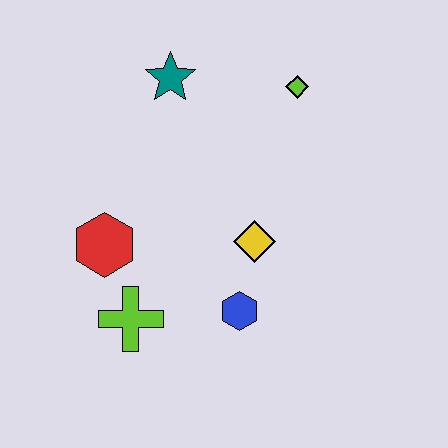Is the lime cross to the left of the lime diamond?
Yes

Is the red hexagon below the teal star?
Yes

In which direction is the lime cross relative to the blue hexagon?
The lime cross is to the left of the blue hexagon.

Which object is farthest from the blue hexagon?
The teal star is farthest from the blue hexagon.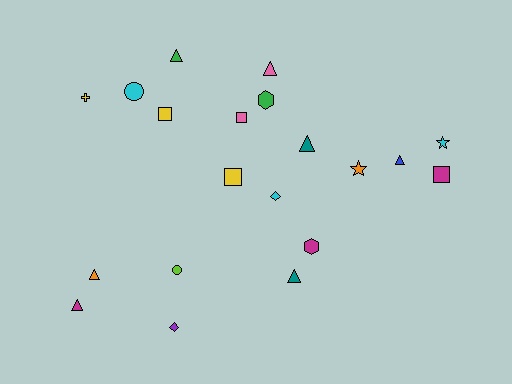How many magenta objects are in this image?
There are 3 magenta objects.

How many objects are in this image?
There are 20 objects.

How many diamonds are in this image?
There are 2 diamonds.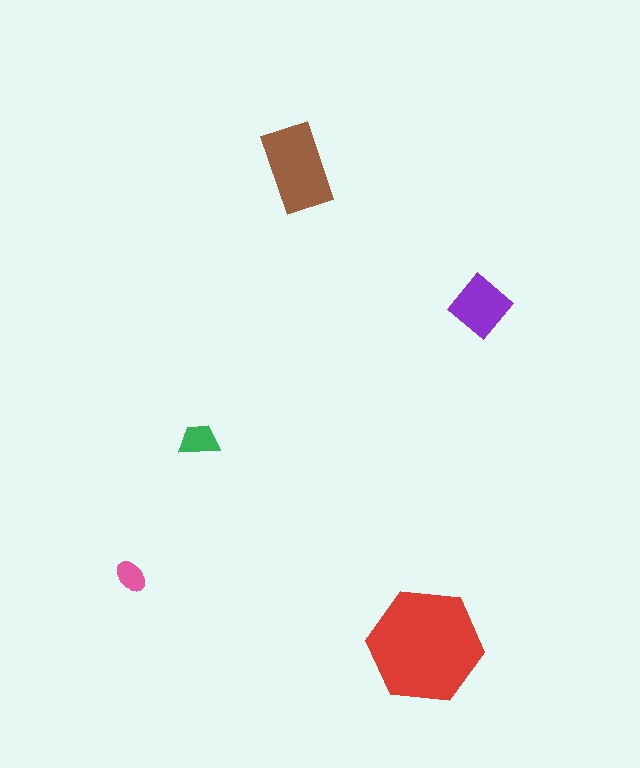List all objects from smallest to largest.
The pink ellipse, the green trapezoid, the purple diamond, the brown rectangle, the red hexagon.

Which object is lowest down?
The red hexagon is bottommost.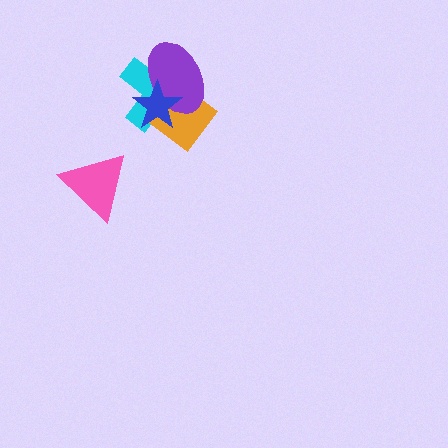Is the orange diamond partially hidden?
Yes, it is partially covered by another shape.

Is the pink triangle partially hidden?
No, no other shape covers it.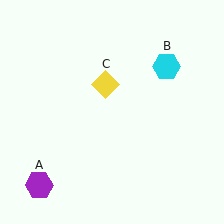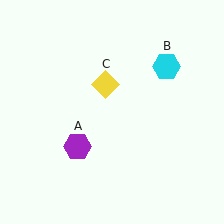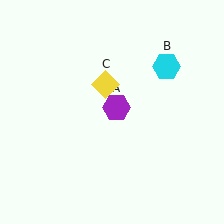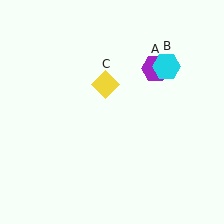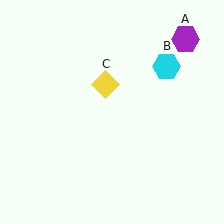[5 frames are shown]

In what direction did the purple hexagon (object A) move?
The purple hexagon (object A) moved up and to the right.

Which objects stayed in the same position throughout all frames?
Cyan hexagon (object B) and yellow diamond (object C) remained stationary.